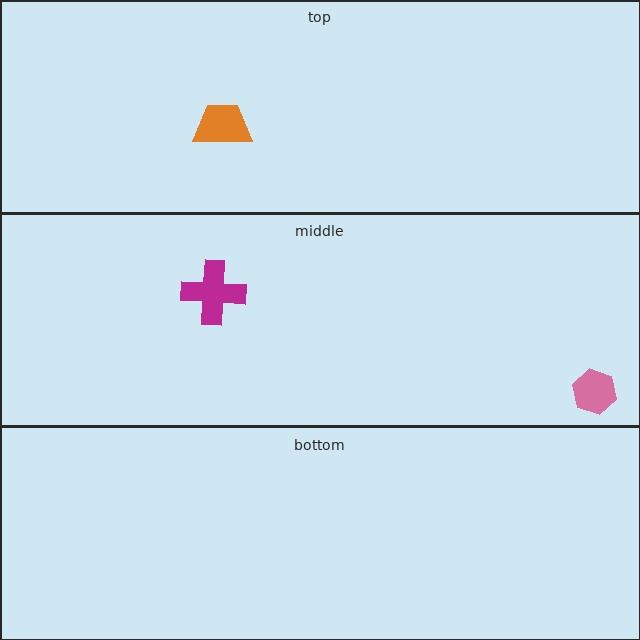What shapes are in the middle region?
The pink hexagon, the magenta cross.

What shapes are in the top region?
The orange trapezoid.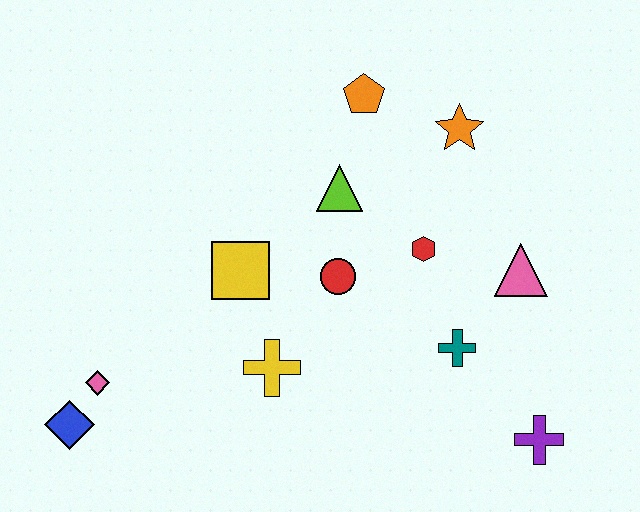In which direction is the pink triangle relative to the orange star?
The pink triangle is below the orange star.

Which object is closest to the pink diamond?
The blue diamond is closest to the pink diamond.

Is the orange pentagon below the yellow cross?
No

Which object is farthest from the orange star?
The blue diamond is farthest from the orange star.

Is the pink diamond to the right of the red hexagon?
No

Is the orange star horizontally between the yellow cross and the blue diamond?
No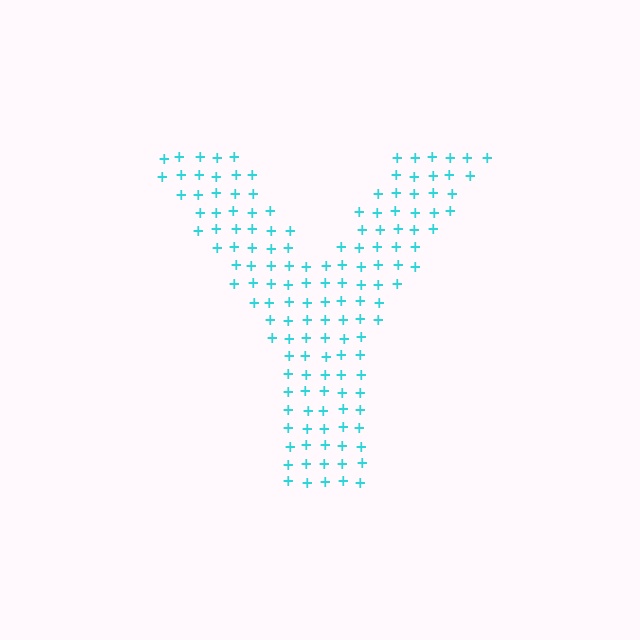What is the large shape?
The large shape is the letter Y.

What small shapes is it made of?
It is made of small plus signs.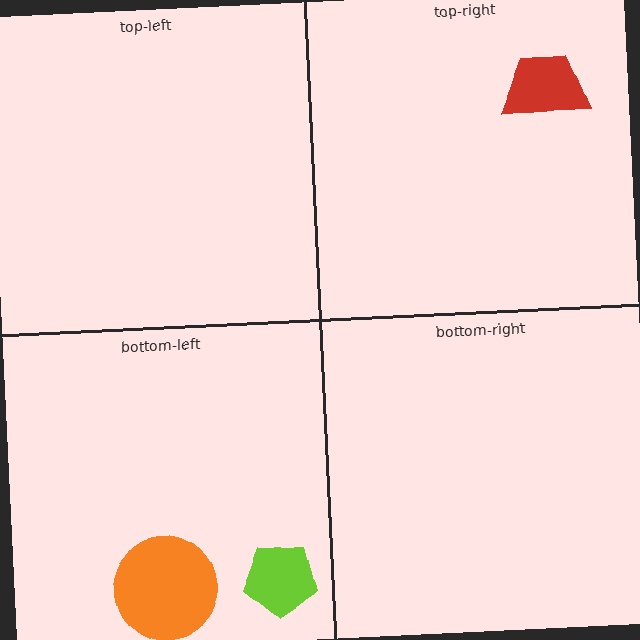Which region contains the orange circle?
The bottom-left region.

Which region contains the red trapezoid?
The top-right region.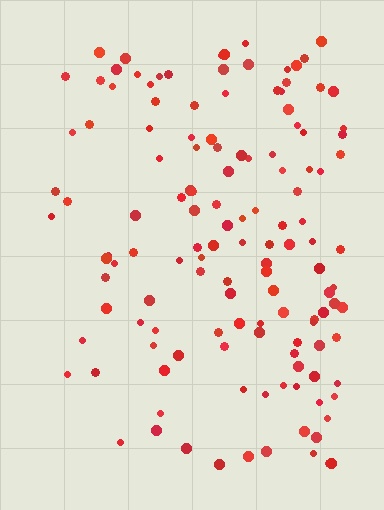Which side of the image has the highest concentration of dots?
The right.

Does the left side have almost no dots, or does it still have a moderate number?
Still a moderate number, just noticeably fewer than the right.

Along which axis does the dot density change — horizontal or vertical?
Horizontal.